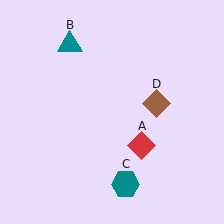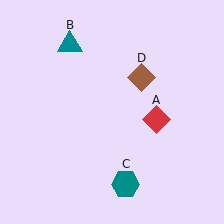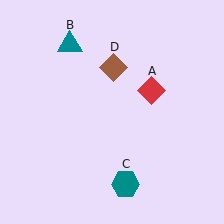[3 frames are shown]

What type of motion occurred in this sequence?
The red diamond (object A), brown diamond (object D) rotated counterclockwise around the center of the scene.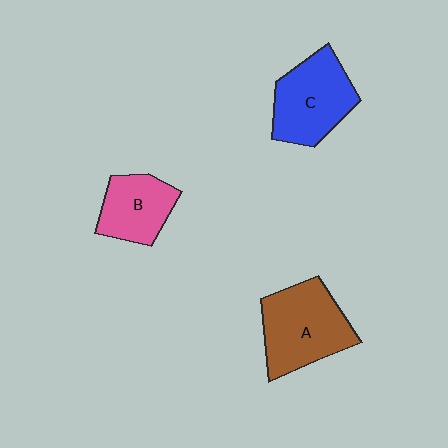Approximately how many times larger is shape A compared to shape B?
Approximately 1.5 times.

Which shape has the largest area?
Shape A (brown).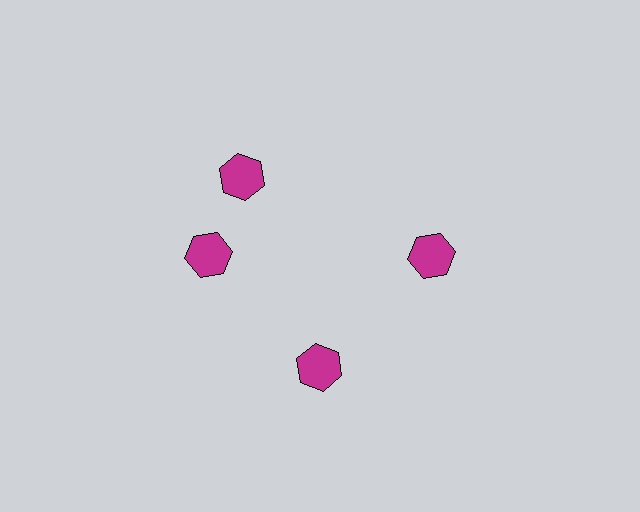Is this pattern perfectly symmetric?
No. The 4 magenta hexagons are arranged in a ring, but one element near the 12 o'clock position is rotated out of alignment along the ring, breaking the 4-fold rotational symmetry.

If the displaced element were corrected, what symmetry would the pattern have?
It would have 4-fold rotational symmetry — the pattern would map onto itself every 90 degrees.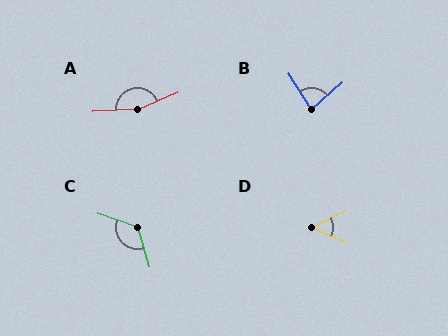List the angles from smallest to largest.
D (50°), B (81°), C (125°), A (159°).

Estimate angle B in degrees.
Approximately 81 degrees.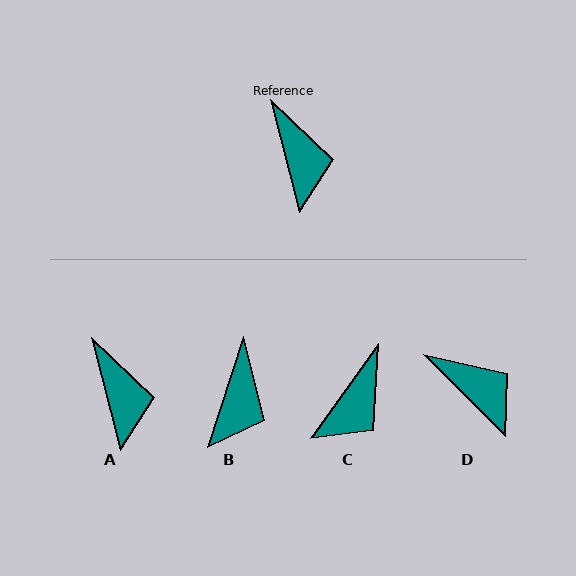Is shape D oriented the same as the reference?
No, it is off by about 31 degrees.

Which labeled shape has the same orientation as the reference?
A.